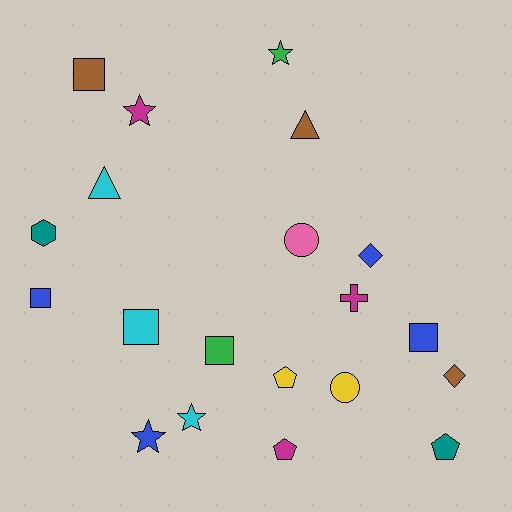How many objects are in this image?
There are 20 objects.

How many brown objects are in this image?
There are 3 brown objects.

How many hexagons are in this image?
There is 1 hexagon.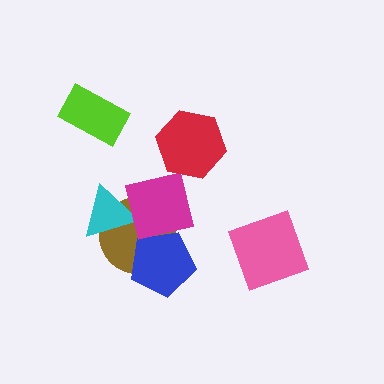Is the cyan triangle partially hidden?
Yes, it is partially covered by another shape.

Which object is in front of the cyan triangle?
The magenta square is in front of the cyan triangle.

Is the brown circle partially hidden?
Yes, it is partially covered by another shape.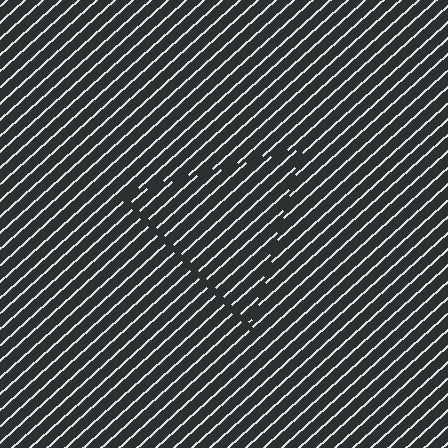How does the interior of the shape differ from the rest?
The interior of the shape contains the same grating, shifted by half a period — the contour is defined by the phase discontinuity where line-ends from the inner and outer gratings abut.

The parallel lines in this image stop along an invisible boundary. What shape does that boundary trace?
An illusory triangle. The interior of the shape contains the same grating, shifted by half a period — the contour is defined by the phase discontinuity where line-ends from the inner and outer gratings abut.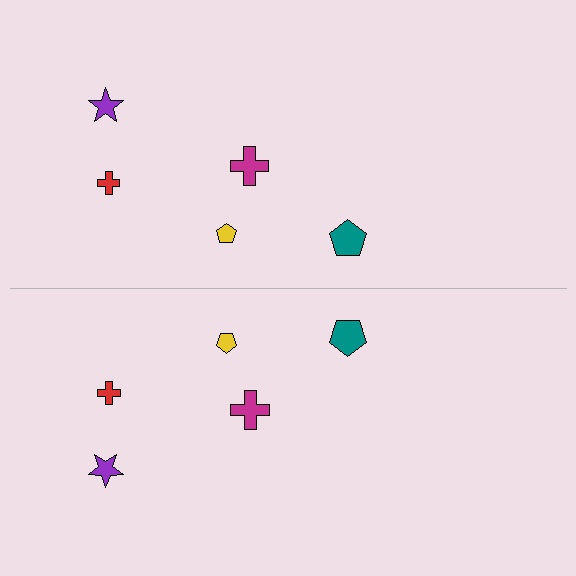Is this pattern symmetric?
Yes, this pattern has bilateral (reflection) symmetry.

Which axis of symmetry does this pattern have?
The pattern has a horizontal axis of symmetry running through the center of the image.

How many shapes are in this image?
There are 10 shapes in this image.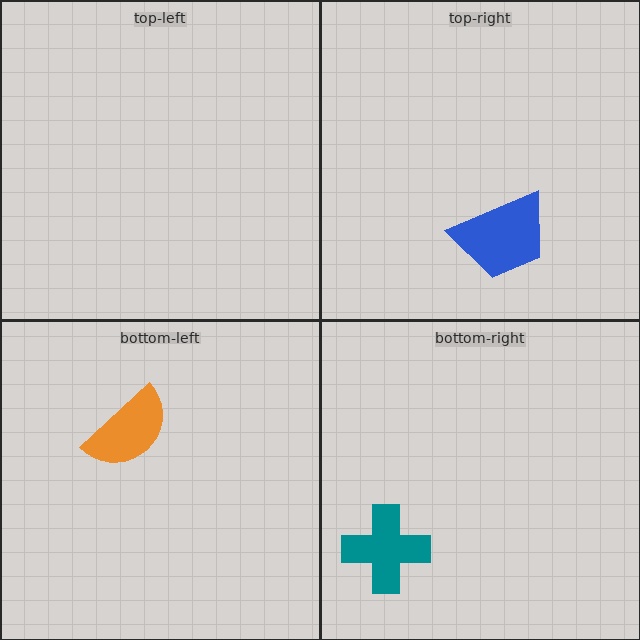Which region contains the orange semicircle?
The bottom-left region.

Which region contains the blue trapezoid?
The top-right region.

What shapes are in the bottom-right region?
The teal cross.